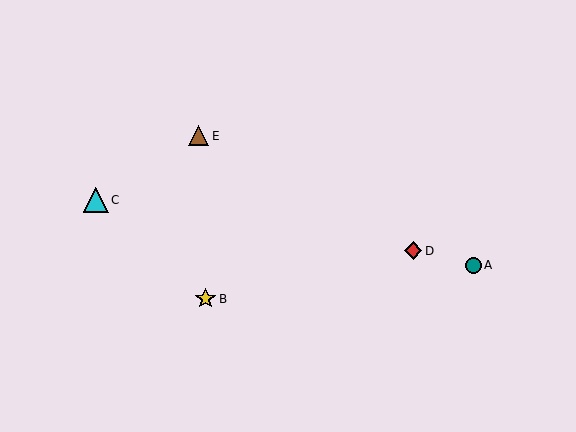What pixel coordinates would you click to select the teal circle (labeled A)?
Click at (473, 265) to select the teal circle A.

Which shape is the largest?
The cyan triangle (labeled C) is the largest.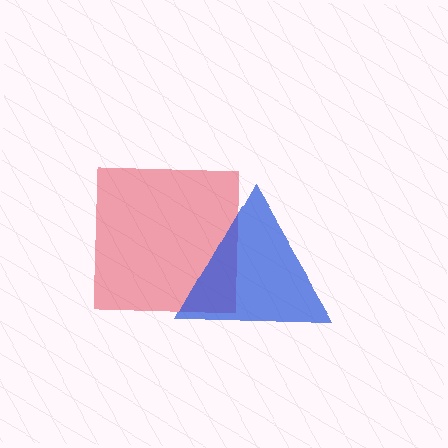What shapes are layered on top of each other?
The layered shapes are: a red square, a blue triangle.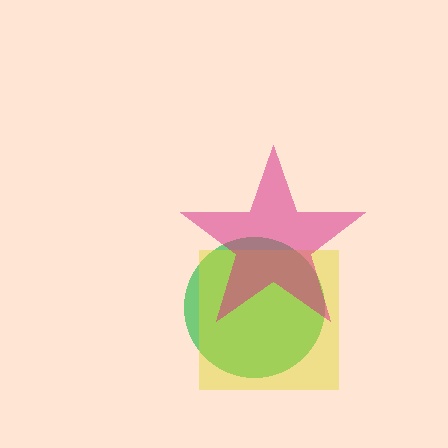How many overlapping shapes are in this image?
There are 3 overlapping shapes in the image.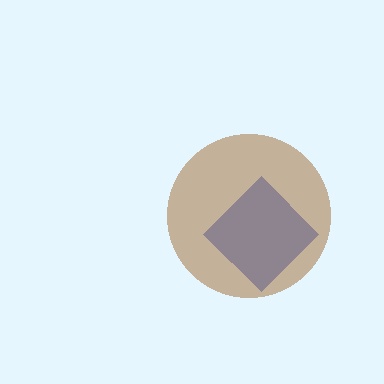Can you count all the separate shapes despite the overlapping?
Yes, there are 2 separate shapes.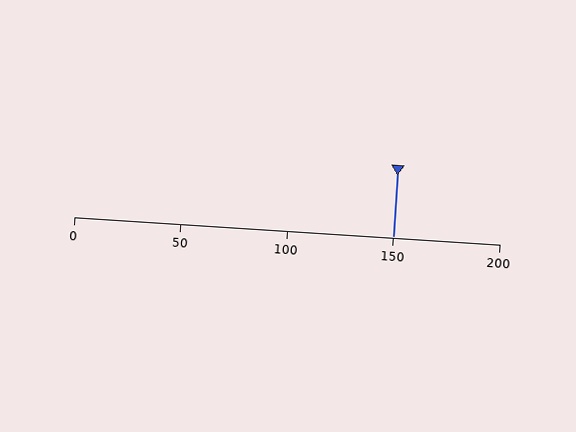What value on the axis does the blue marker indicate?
The marker indicates approximately 150.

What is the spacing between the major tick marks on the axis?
The major ticks are spaced 50 apart.